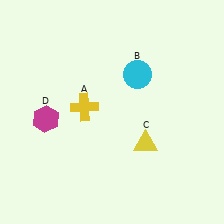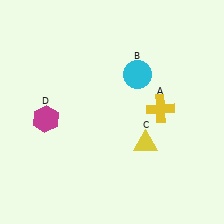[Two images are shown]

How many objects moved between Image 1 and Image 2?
1 object moved between the two images.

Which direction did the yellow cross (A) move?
The yellow cross (A) moved right.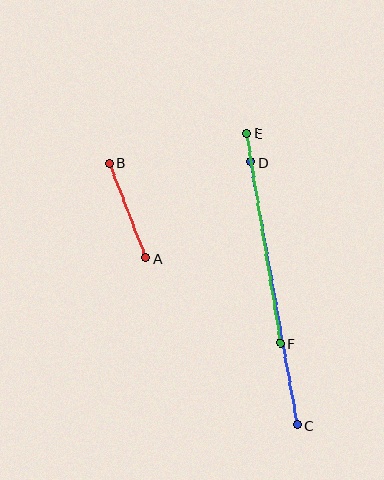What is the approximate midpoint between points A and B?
The midpoint is at approximately (128, 210) pixels.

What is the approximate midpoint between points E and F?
The midpoint is at approximately (264, 238) pixels.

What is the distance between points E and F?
The distance is approximately 213 pixels.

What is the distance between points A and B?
The distance is approximately 102 pixels.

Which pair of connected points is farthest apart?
Points C and D are farthest apart.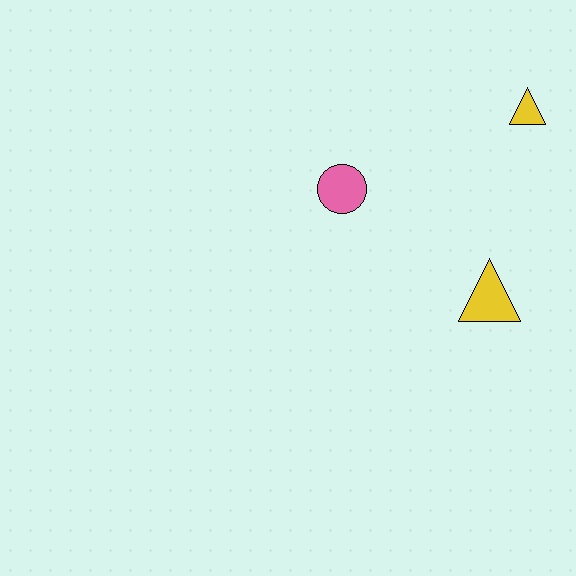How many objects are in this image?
There are 3 objects.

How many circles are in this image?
There is 1 circle.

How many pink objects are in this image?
There is 1 pink object.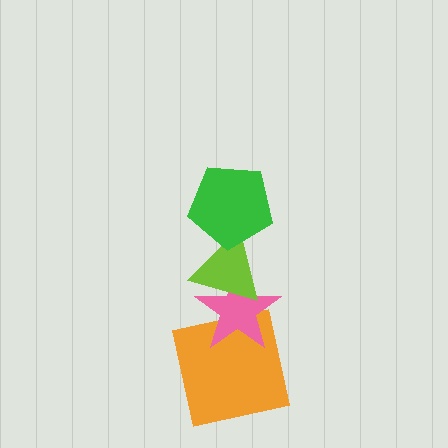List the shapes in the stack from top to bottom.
From top to bottom: the green pentagon, the lime triangle, the pink star, the orange square.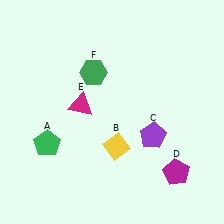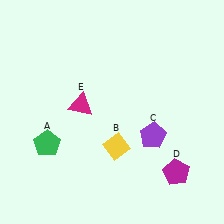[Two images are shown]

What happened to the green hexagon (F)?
The green hexagon (F) was removed in Image 2. It was in the top-left area of Image 1.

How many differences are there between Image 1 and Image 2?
There is 1 difference between the two images.